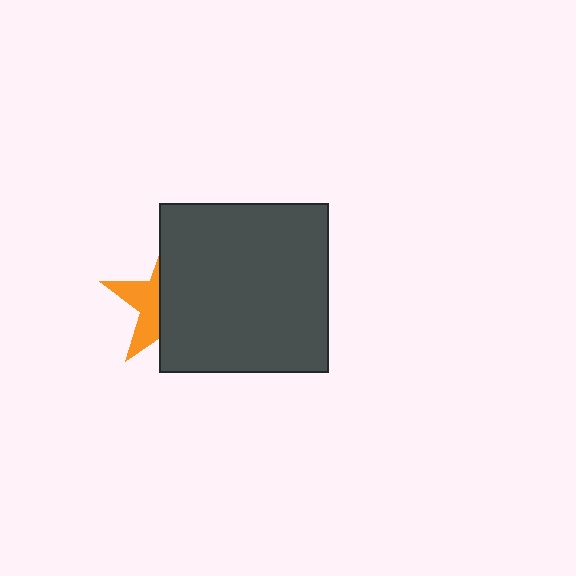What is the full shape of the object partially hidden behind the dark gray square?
The partially hidden object is an orange star.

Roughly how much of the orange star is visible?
A small part of it is visible (roughly 38%).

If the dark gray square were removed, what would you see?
You would see the complete orange star.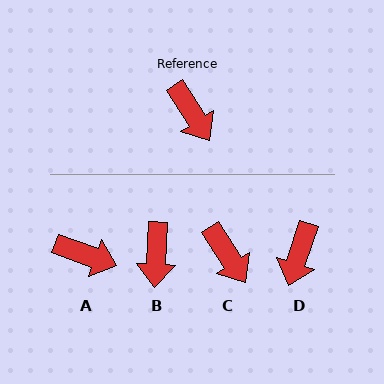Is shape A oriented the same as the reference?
No, it is off by about 37 degrees.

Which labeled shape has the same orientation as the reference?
C.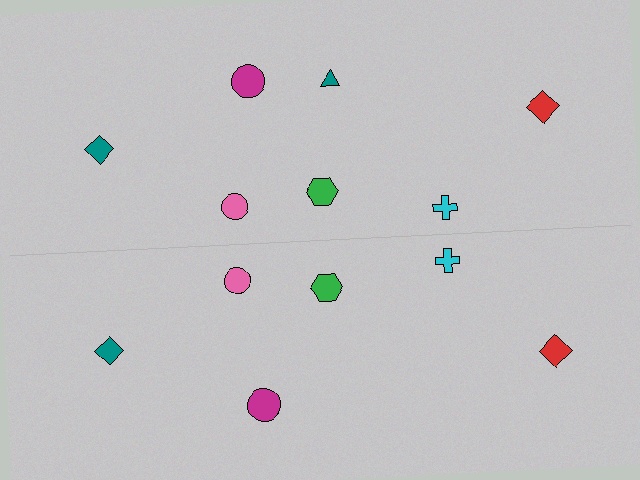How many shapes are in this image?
There are 13 shapes in this image.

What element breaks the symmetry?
A teal triangle is missing from the bottom side.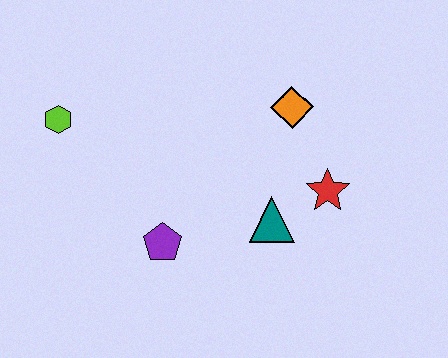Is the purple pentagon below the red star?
Yes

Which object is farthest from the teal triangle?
The lime hexagon is farthest from the teal triangle.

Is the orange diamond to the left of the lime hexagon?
No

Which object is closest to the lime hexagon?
The purple pentagon is closest to the lime hexagon.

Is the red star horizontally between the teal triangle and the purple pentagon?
No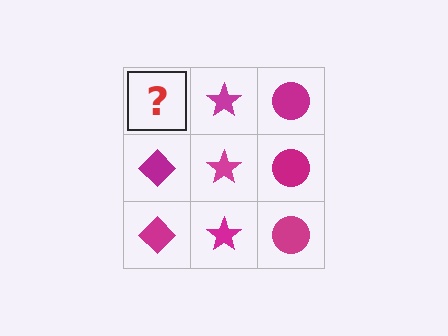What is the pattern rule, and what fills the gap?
The rule is that each column has a consistent shape. The gap should be filled with a magenta diamond.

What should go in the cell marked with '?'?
The missing cell should contain a magenta diamond.